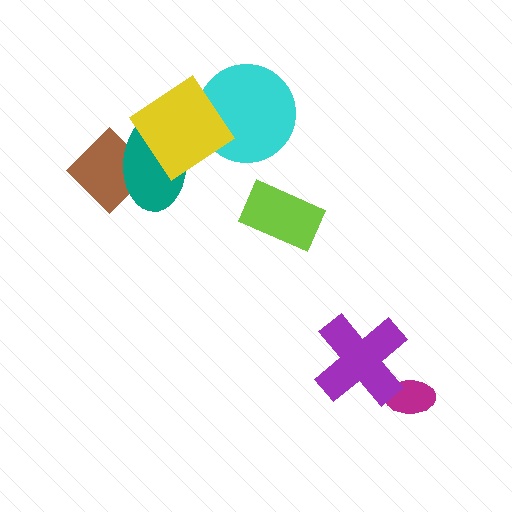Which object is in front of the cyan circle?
The yellow diamond is in front of the cyan circle.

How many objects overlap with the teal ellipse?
2 objects overlap with the teal ellipse.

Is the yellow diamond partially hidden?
No, no other shape covers it.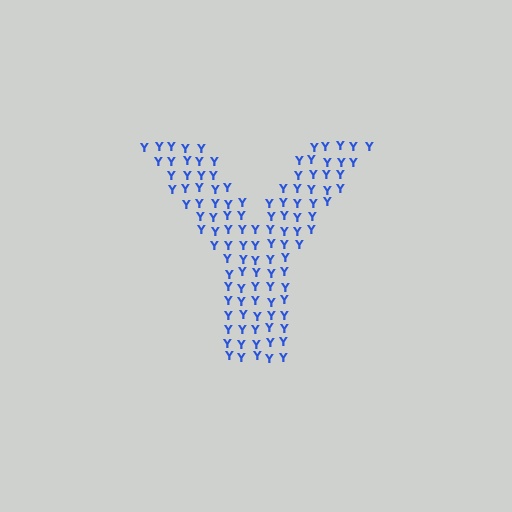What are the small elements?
The small elements are letter Y's.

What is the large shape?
The large shape is the letter Y.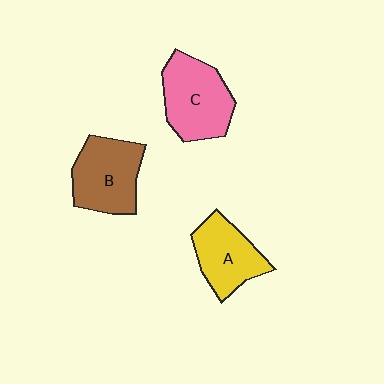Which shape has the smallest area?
Shape A (yellow).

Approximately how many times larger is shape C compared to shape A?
Approximately 1.2 times.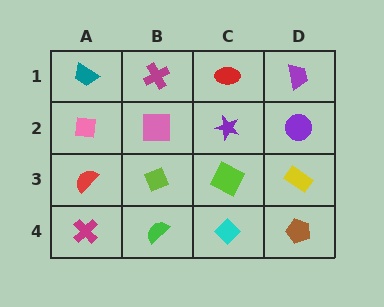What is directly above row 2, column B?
A magenta cross.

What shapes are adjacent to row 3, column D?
A purple circle (row 2, column D), a brown pentagon (row 4, column D), a lime square (row 3, column C).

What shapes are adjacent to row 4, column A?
A red semicircle (row 3, column A), a green semicircle (row 4, column B).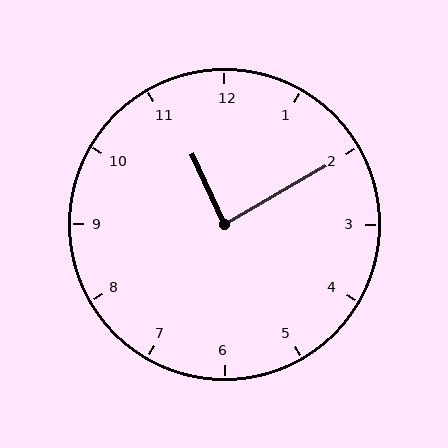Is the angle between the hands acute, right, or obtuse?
It is right.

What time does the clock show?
11:10.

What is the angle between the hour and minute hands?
Approximately 85 degrees.